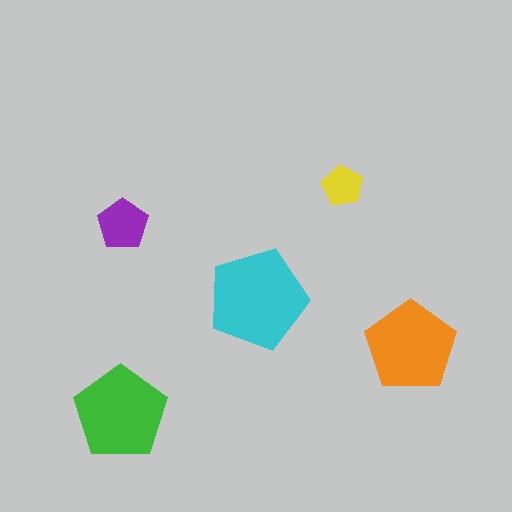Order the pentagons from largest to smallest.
the cyan one, the green one, the orange one, the purple one, the yellow one.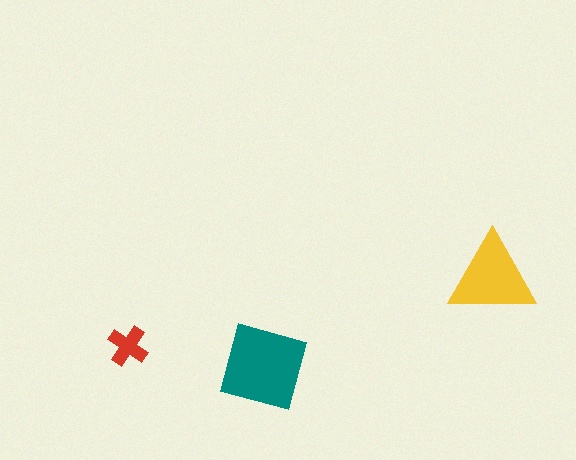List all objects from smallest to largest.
The red cross, the yellow triangle, the teal diamond.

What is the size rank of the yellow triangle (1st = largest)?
2nd.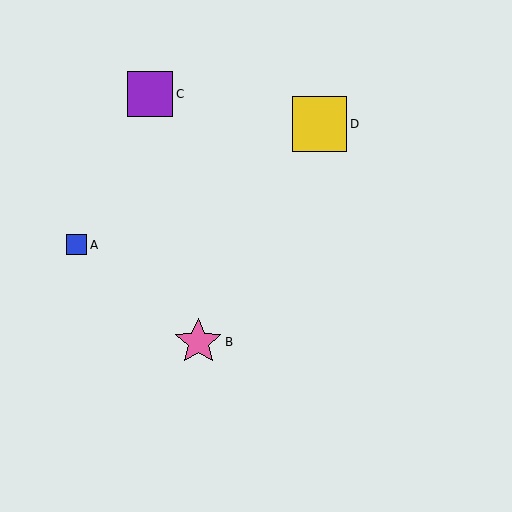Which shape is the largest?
The yellow square (labeled D) is the largest.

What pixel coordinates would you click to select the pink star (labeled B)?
Click at (198, 342) to select the pink star B.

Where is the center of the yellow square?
The center of the yellow square is at (320, 124).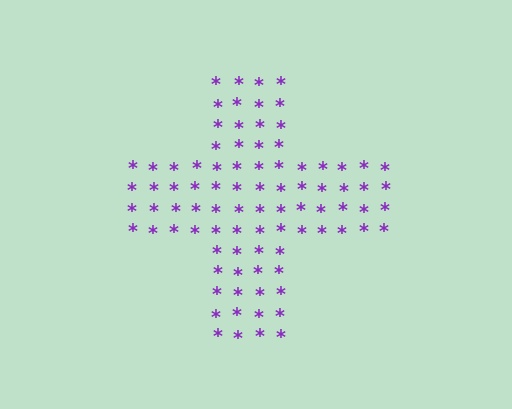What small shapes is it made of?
It is made of small asterisks.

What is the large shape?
The large shape is a cross.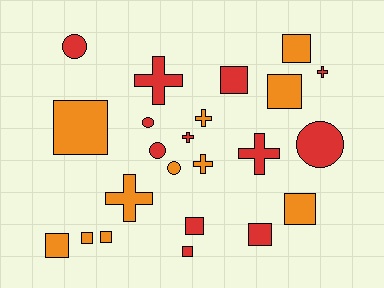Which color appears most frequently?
Red, with 12 objects.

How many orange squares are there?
There are 7 orange squares.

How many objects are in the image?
There are 23 objects.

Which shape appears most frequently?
Square, with 11 objects.